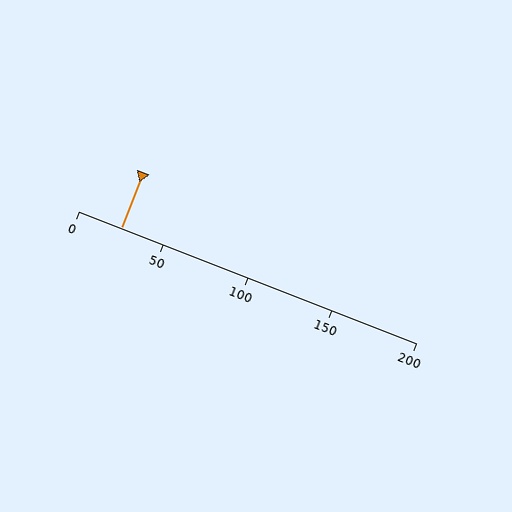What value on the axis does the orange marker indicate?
The marker indicates approximately 25.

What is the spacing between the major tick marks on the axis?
The major ticks are spaced 50 apart.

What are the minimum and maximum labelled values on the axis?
The axis runs from 0 to 200.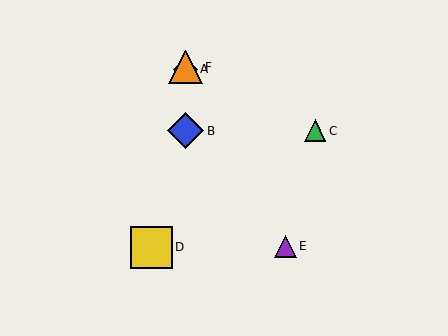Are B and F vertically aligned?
Yes, both are at x≈185.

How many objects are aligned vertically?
3 objects (A, B, F) are aligned vertically.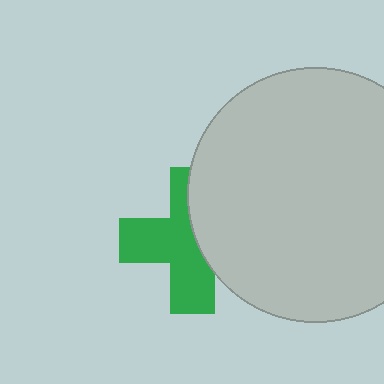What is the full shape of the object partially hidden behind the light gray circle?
The partially hidden object is a green cross.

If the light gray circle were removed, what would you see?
You would see the complete green cross.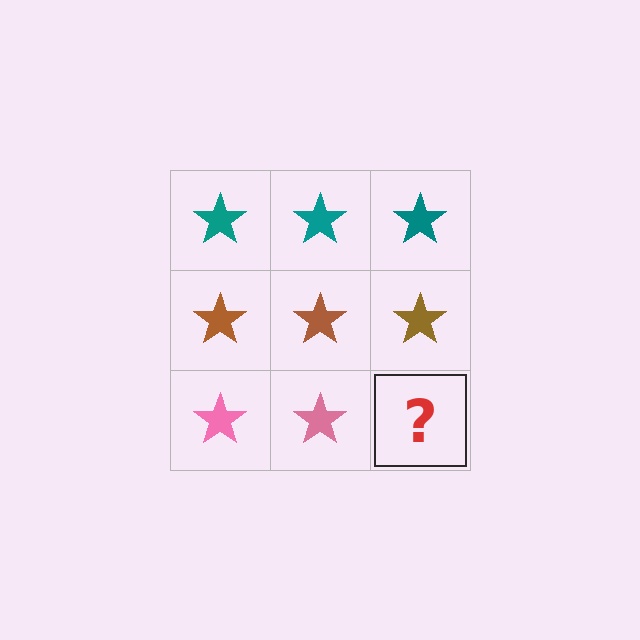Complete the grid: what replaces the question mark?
The question mark should be replaced with a pink star.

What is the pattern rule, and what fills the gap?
The rule is that each row has a consistent color. The gap should be filled with a pink star.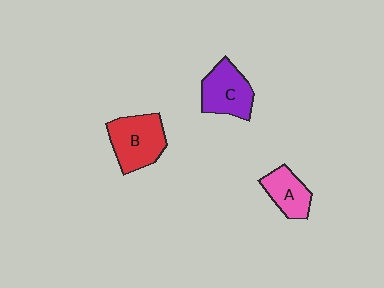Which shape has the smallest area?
Shape A (pink).